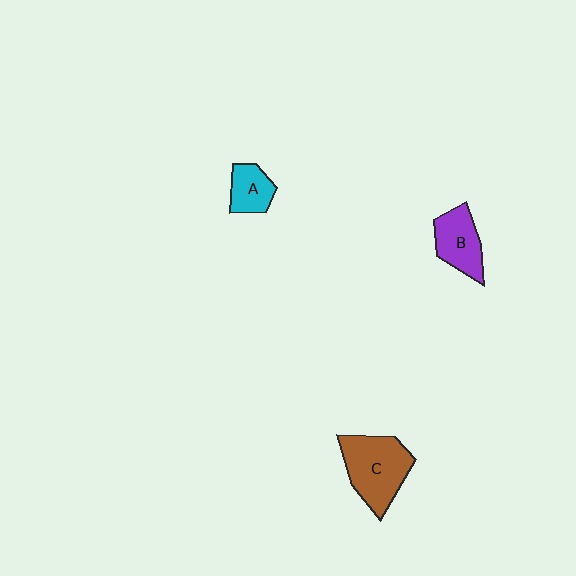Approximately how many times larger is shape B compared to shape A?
Approximately 1.4 times.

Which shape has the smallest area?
Shape A (cyan).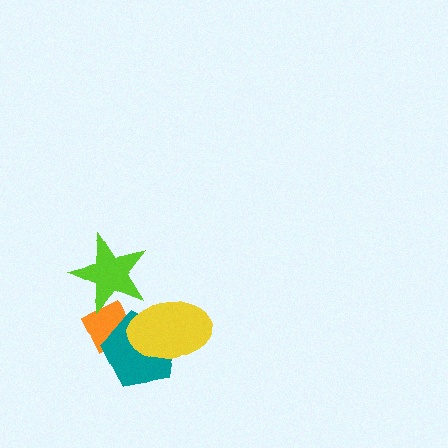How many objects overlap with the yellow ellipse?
2 objects overlap with the yellow ellipse.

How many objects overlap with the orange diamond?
3 objects overlap with the orange diamond.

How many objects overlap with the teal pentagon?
2 objects overlap with the teal pentagon.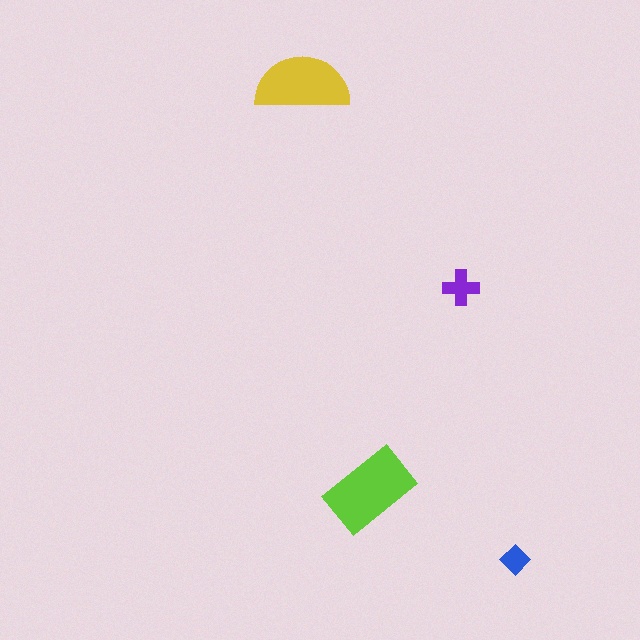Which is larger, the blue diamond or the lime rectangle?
The lime rectangle.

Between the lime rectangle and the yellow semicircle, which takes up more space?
The lime rectangle.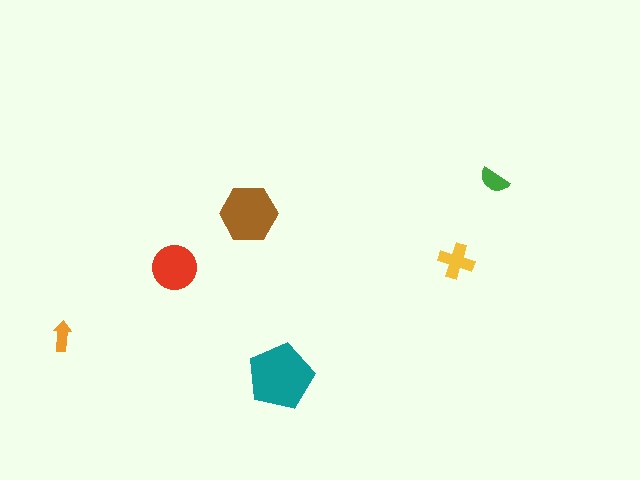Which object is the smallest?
The orange arrow.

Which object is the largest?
The teal pentagon.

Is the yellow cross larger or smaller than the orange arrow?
Larger.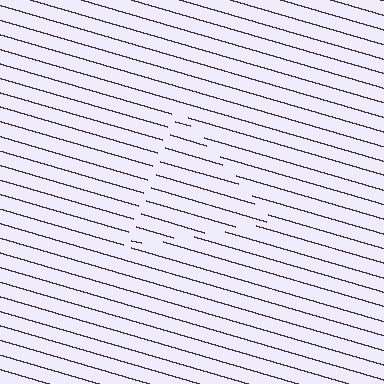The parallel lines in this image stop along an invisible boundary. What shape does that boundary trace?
An illusory triangle. The interior of the shape contains the same grating, shifted by half a period — the contour is defined by the phase discontinuity where line-ends from the inner and outer gratings abut.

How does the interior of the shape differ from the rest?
The interior of the shape contains the same grating, shifted by half a period — the contour is defined by the phase discontinuity where line-ends from the inner and outer gratings abut.